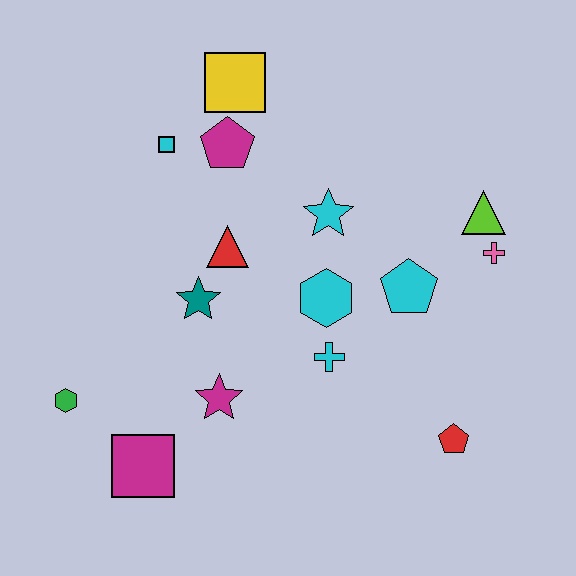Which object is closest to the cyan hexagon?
The cyan cross is closest to the cyan hexagon.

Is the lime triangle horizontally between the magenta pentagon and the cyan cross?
No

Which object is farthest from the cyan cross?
The yellow square is farthest from the cyan cross.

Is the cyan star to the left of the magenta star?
No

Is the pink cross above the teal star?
Yes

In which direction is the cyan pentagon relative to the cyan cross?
The cyan pentagon is to the right of the cyan cross.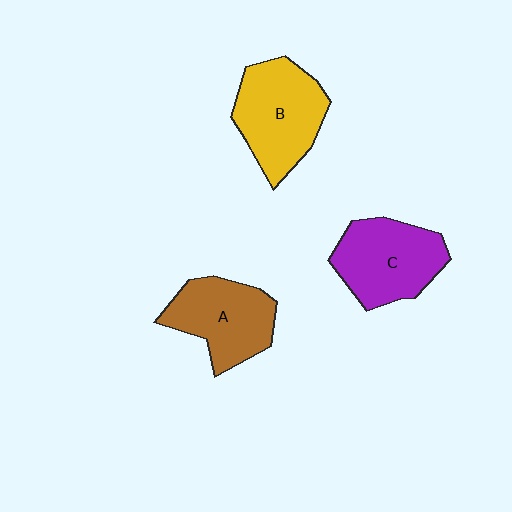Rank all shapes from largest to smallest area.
From largest to smallest: B (yellow), C (purple), A (brown).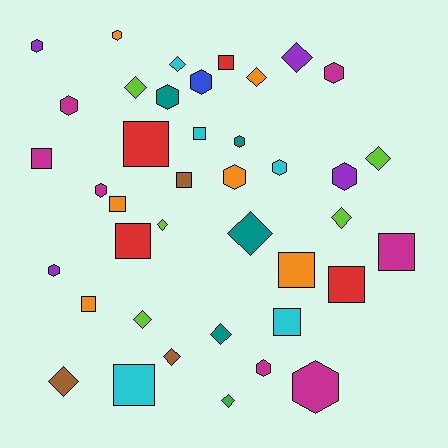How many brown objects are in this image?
There are 3 brown objects.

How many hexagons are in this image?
There are 14 hexagons.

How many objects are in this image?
There are 40 objects.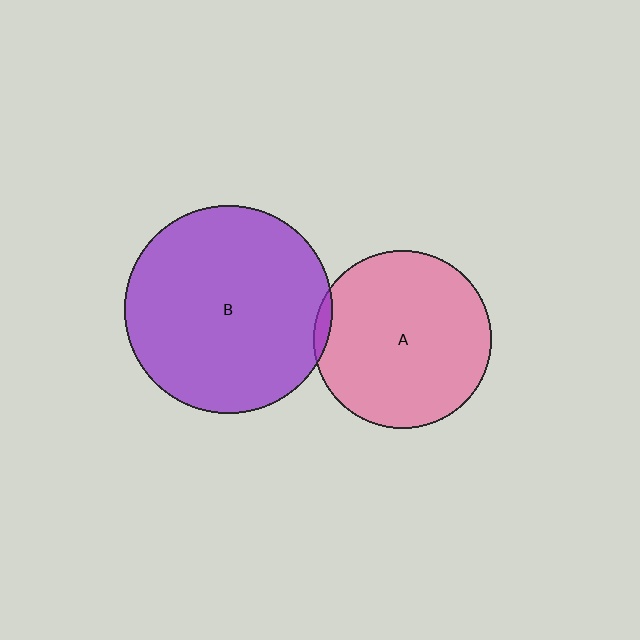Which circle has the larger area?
Circle B (purple).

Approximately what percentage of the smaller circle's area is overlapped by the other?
Approximately 5%.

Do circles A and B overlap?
Yes.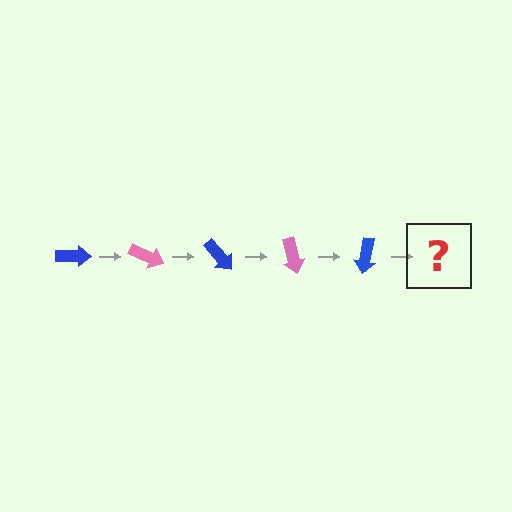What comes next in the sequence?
The next element should be a pink arrow, rotated 125 degrees from the start.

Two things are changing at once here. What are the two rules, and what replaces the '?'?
The two rules are that it rotates 25 degrees each step and the color cycles through blue and pink. The '?' should be a pink arrow, rotated 125 degrees from the start.